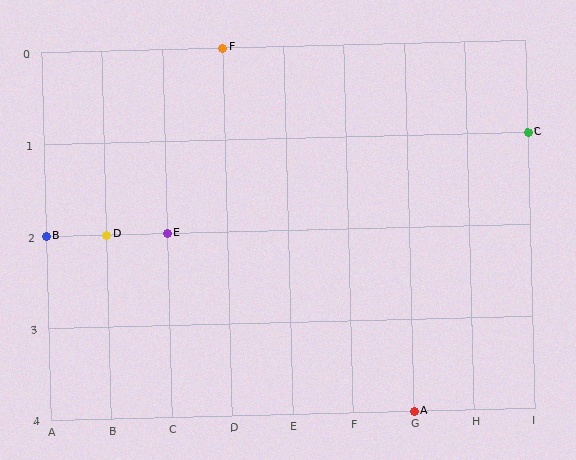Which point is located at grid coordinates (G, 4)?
Point A is at (G, 4).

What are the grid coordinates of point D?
Point D is at grid coordinates (B, 2).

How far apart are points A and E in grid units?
Points A and E are 4 columns and 2 rows apart (about 4.5 grid units diagonally).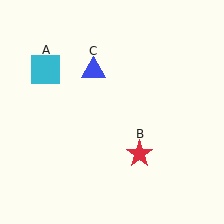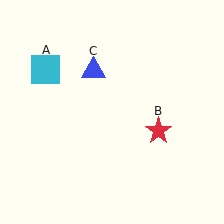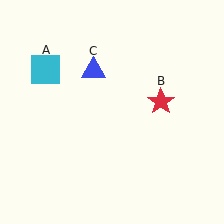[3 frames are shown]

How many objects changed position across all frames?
1 object changed position: red star (object B).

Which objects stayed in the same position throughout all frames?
Cyan square (object A) and blue triangle (object C) remained stationary.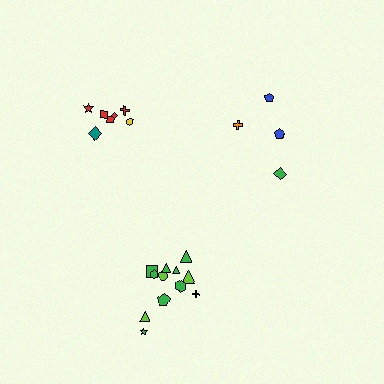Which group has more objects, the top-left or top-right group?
The top-left group.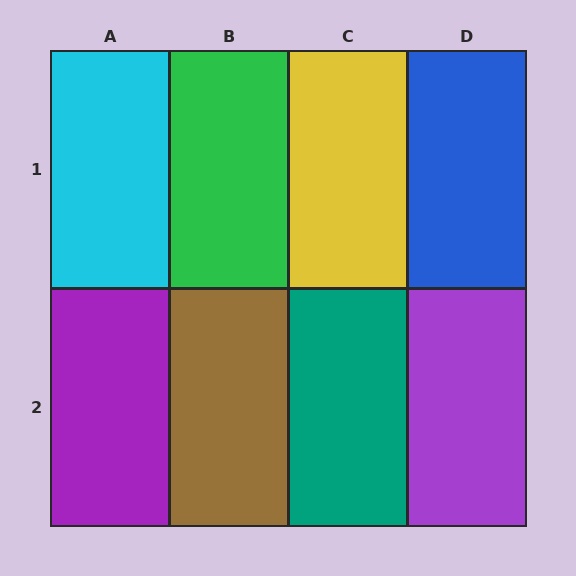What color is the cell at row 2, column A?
Purple.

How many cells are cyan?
1 cell is cyan.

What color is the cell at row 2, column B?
Brown.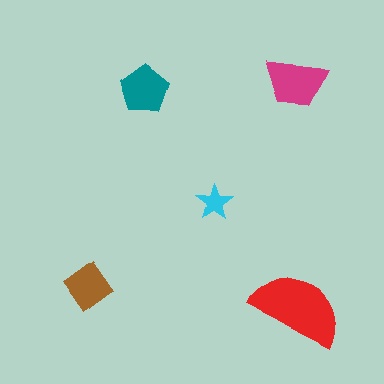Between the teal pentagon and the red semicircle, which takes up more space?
The red semicircle.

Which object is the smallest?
The cyan star.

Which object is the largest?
The red semicircle.